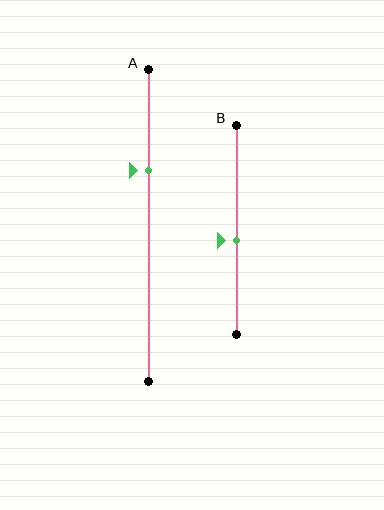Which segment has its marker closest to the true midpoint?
Segment B has its marker closest to the true midpoint.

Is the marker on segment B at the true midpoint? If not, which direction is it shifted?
No, the marker on segment B is shifted downward by about 5% of the segment length.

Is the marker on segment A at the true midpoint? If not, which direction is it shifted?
No, the marker on segment A is shifted upward by about 18% of the segment length.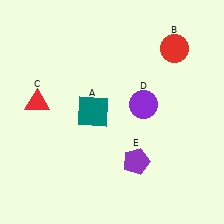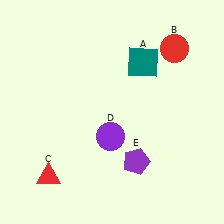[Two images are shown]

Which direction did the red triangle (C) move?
The red triangle (C) moved down.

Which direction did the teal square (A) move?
The teal square (A) moved right.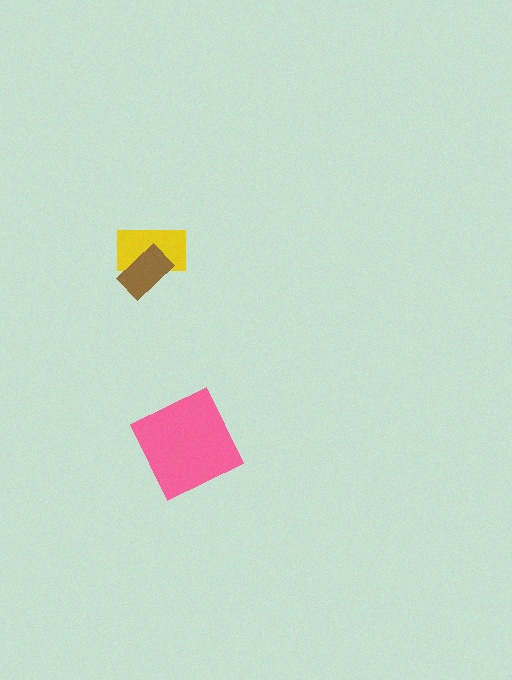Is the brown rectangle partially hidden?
No, no other shape covers it.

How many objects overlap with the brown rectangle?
1 object overlaps with the brown rectangle.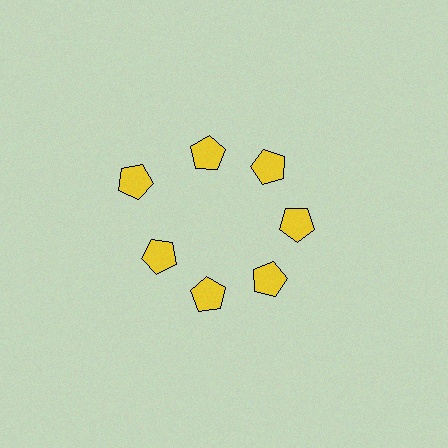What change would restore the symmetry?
The symmetry would be restored by moving it inward, back onto the ring so that all 7 pentagons sit at equal angles and equal distance from the center.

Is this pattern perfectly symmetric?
No. The 7 yellow pentagons are arranged in a ring, but one element near the 10 o'clock position is pushed outward from the center, breaking the 7-fold rotational symmetry.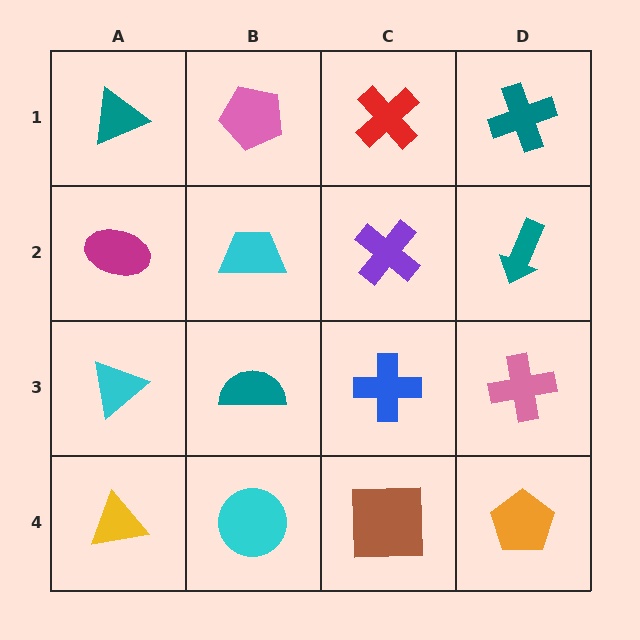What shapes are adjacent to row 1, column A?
A magenta ellipse (row 2, column A), a pink pentagon (row 1, column B).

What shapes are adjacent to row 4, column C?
A blue cross (row 3, column C), a cyan circle (row 4, column B), an orange pentagon (row 4, column D).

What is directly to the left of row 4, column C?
A cyan circle.